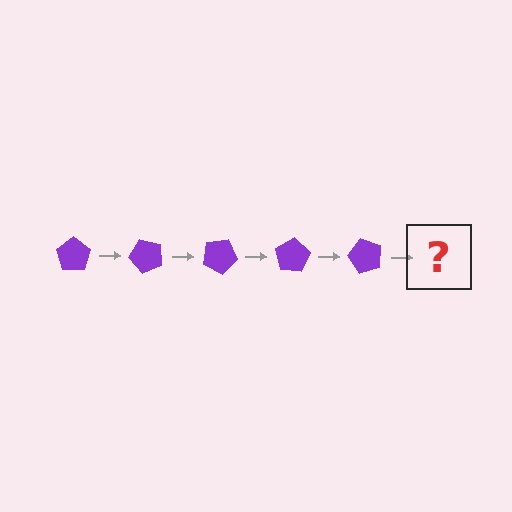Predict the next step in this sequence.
The next step is a purple pentagon rotated 250 degrees.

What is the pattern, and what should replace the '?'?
The pattern is that the pentagon rotates 50 degrees each step. The '?' should be a purple pentagon rotated 250 degrees.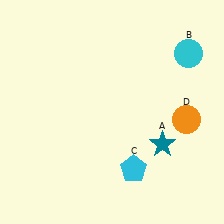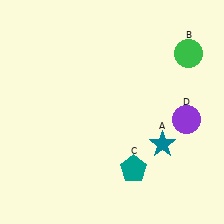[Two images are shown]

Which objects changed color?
B changed from cyan to green. C changed from cyan to teal. D changed from orange to purple.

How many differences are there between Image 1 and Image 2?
There are 3 differences between the two images.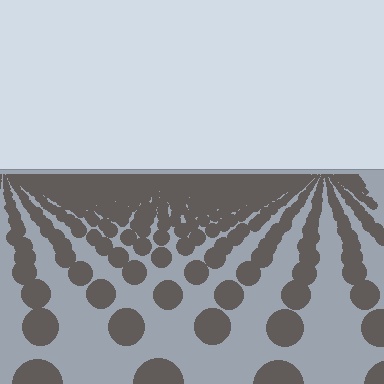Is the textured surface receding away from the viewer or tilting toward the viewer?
The surface is receding away from the viewer. Texture elements get smaller and denser toward the top.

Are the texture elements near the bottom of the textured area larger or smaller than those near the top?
Larger. Near the bottom, elements are closer to the viewer and appear at a bigger on-screen size.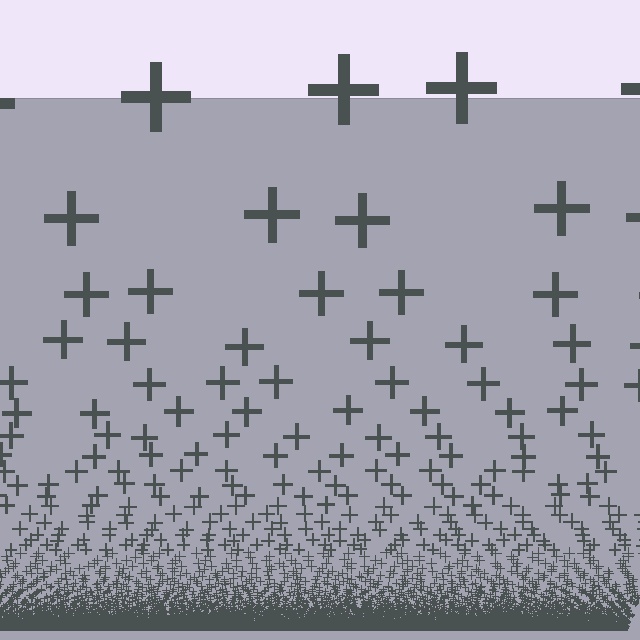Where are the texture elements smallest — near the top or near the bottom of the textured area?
Near the bottom.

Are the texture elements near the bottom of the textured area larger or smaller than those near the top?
Smaller. The gradient is inverted — elements near the bottom are smaller and denser.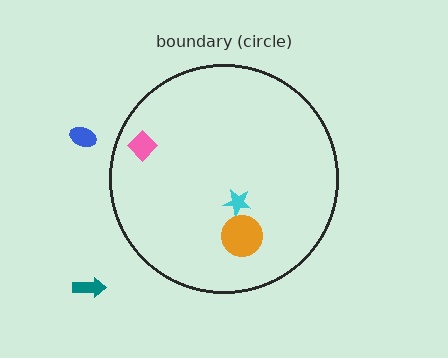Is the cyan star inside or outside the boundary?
Inside.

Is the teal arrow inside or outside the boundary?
Outside.